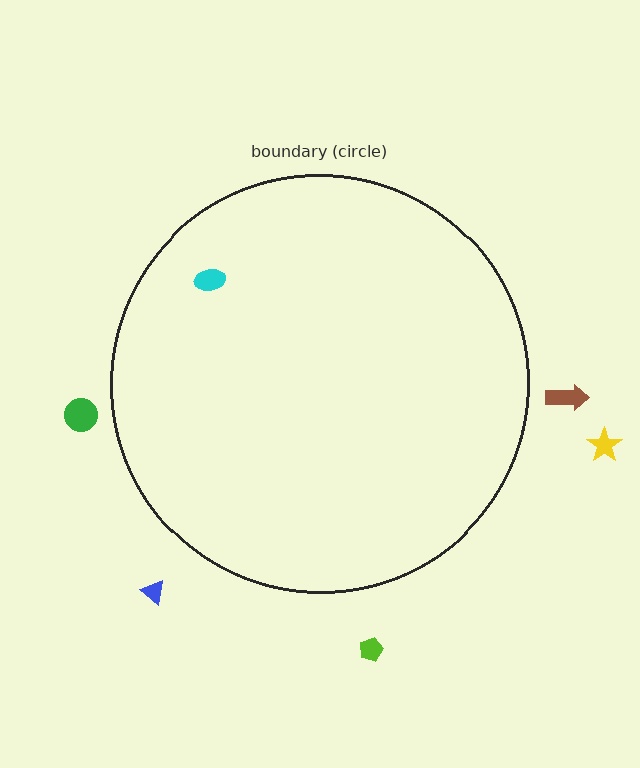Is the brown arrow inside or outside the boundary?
Outside.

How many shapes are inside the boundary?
1 inside, 5 outside.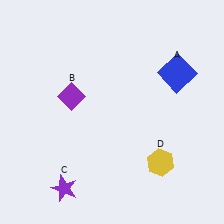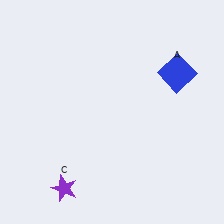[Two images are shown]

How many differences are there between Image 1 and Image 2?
There are 2 differences between the two images.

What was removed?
The purple diamond (B), the yellow hexagon (D) were removed in Image 2.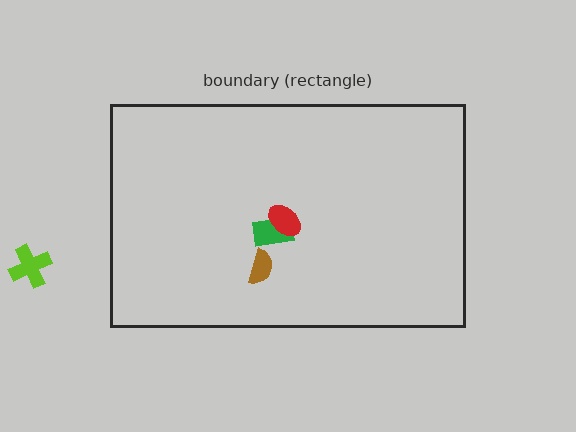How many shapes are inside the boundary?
4 inside, 1 outside.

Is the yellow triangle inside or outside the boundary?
Inside.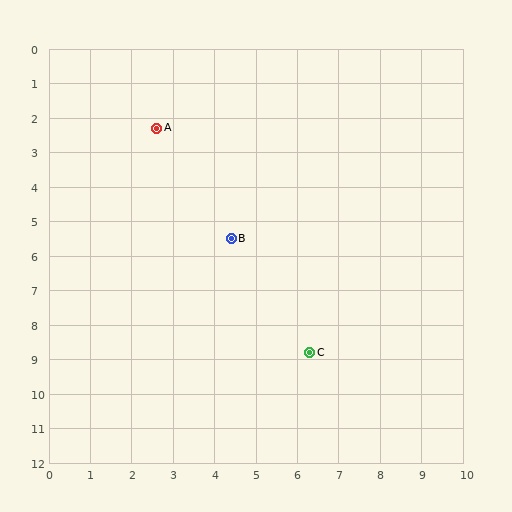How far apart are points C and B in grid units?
Points C and B are about 3.8 grid units apart.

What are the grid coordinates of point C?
Point C is at approximately (6.3, 8.8).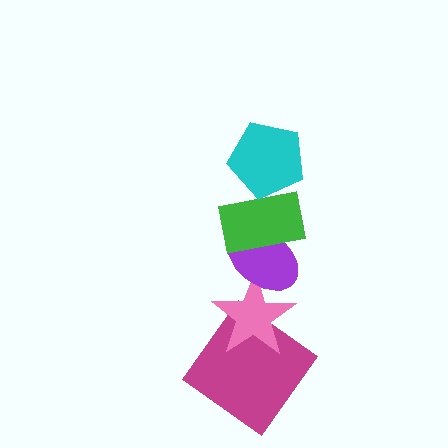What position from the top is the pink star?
The pink star is 4th from the top.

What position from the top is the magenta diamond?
The magenta diamond is 5th from the top.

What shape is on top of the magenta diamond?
The pink star is on top of the magenta diamond.